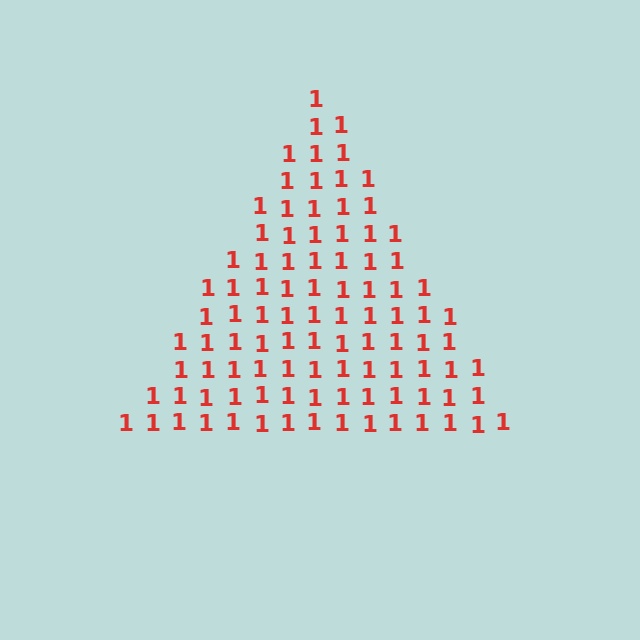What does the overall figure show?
The overall figure shows a triangle.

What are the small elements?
The small elements are digit 1's.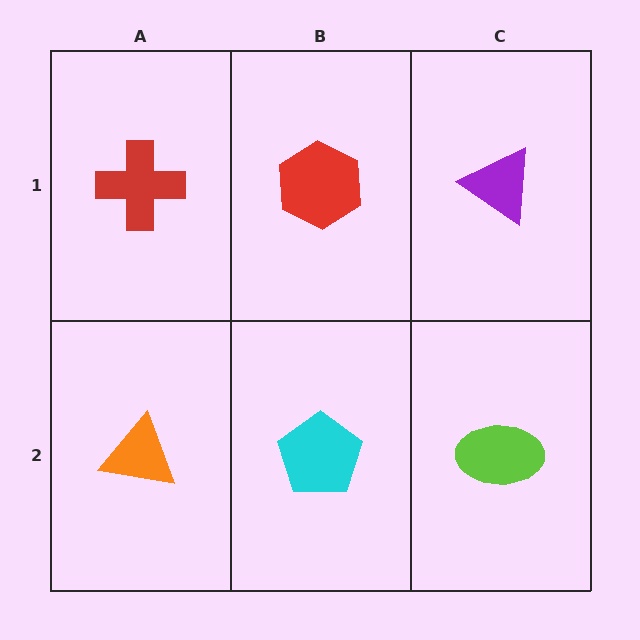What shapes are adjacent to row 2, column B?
A red hexagon (row 1, column B), an orange triangle (row 2, column A), a lime ellipse (row 2, column C).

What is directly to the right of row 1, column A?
A red hexagon.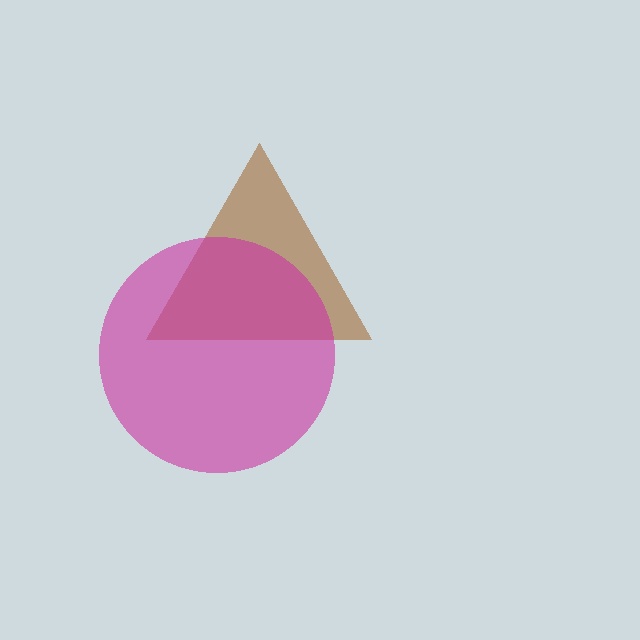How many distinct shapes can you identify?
There are 2 distinct shapes: a brown triangle, a magenta circle.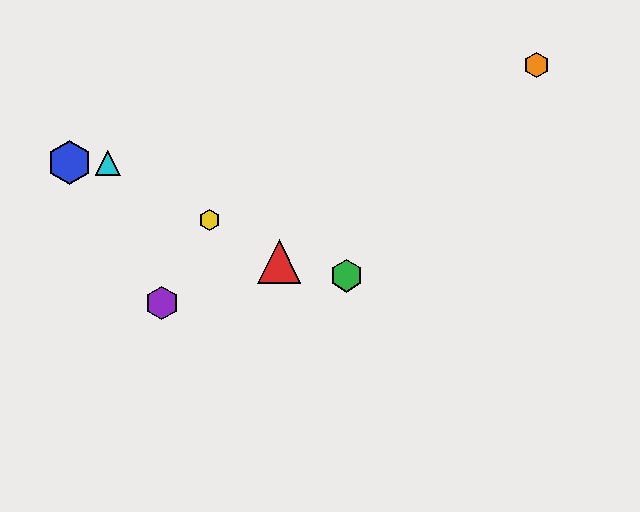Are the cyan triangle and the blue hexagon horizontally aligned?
Yes, both are at y≈163.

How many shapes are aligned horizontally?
2 shapes (the blue hexagon, the cyan triangle) are aligned horizontally.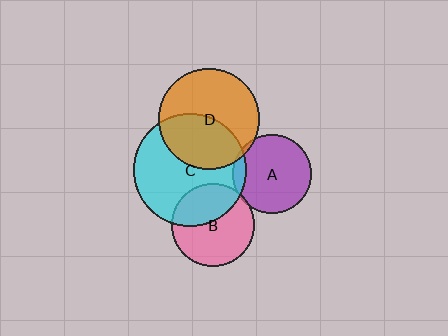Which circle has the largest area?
Circle C (cyan).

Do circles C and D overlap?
Yes.